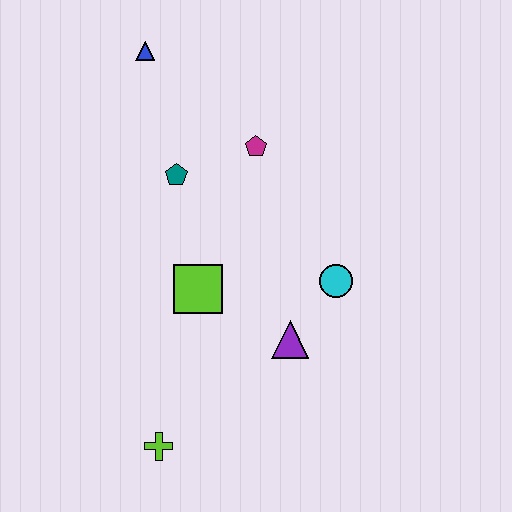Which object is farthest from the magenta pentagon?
The lime cross is farthest from the magenta pentagon.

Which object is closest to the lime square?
The purple triangle is closest to the lime square.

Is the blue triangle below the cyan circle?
No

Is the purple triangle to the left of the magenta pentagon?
No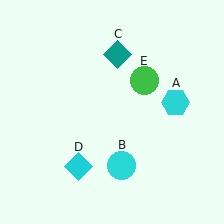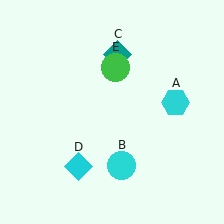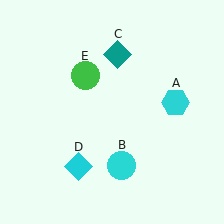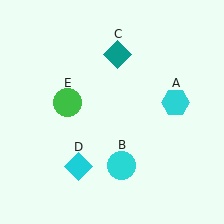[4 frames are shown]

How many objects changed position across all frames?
1 object changed position: green circle (object E).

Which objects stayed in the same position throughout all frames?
Cyan hexagon (object A) and cyan circle (object B) and teal diamond (object C) and cyan diamond (object D) remained stationary.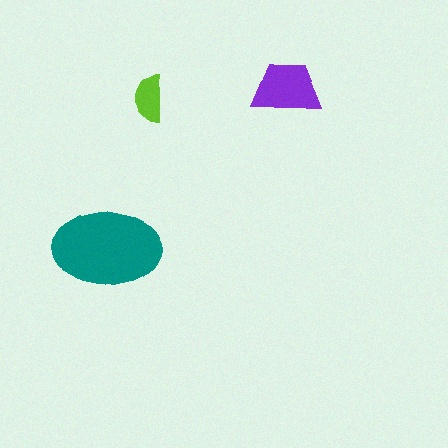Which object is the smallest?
The lime semicircle.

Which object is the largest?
The teal ellipse.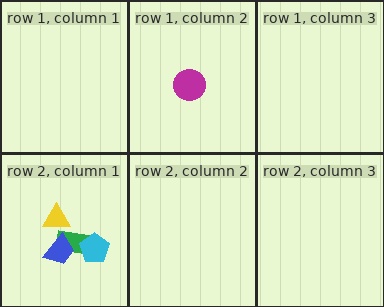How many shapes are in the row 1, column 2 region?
1.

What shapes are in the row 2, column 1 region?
The green rectangle, the blue trapezoid, the yellow triangle, the cyan pentagon.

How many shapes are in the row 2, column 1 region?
4.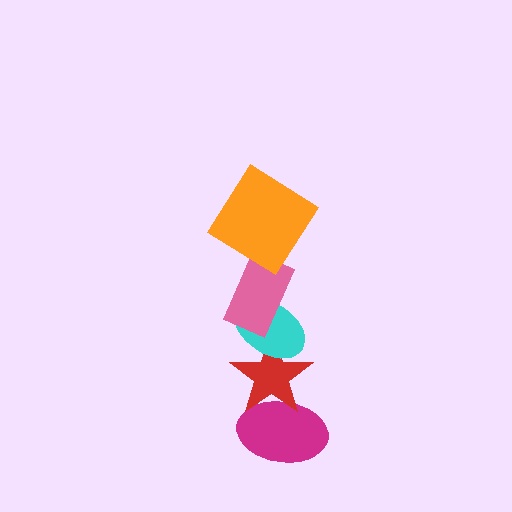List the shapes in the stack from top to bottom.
From top to bottom: the orange diamond, the pink rectangle, the cyan ellipse, the red star, the magenta ellipse.